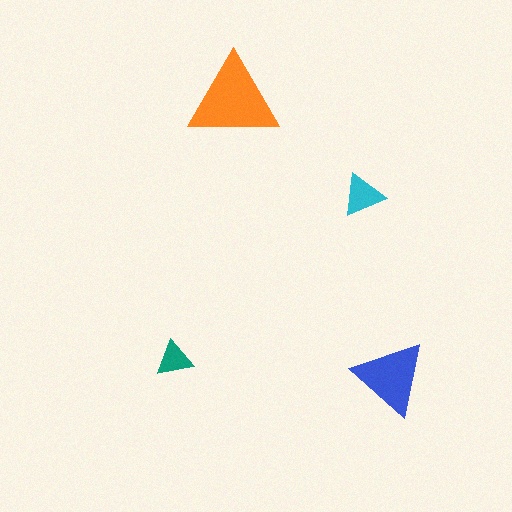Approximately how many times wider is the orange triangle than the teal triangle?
About 2.5 times wider.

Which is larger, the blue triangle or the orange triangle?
The orange one.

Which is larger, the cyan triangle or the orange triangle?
The orange one.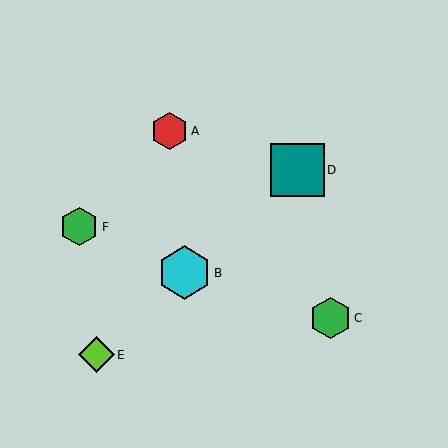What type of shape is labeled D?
Shape D is a teal square.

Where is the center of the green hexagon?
The center of the green hexagon is at (330, 318).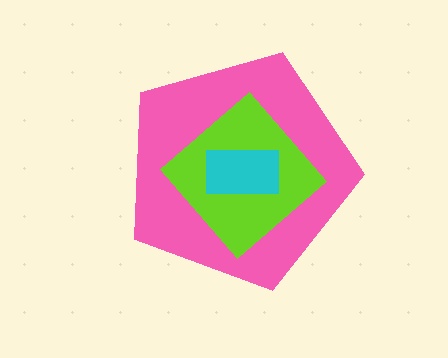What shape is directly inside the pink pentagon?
The lime diamond.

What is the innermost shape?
The cyan rectangle.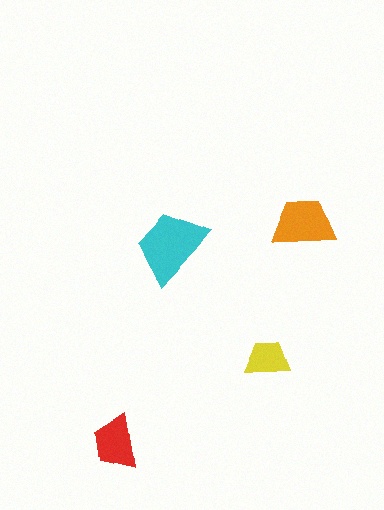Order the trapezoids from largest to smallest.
the cyan one, the orange one, the red one, the yellow one.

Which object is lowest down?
The red trapezoid is bottommost.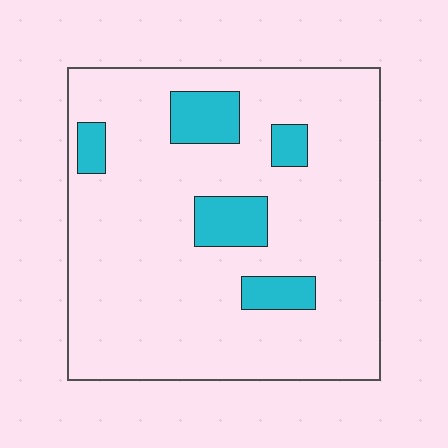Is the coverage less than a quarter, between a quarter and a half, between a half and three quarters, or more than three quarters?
Less than a quarter.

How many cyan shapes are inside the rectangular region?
5.